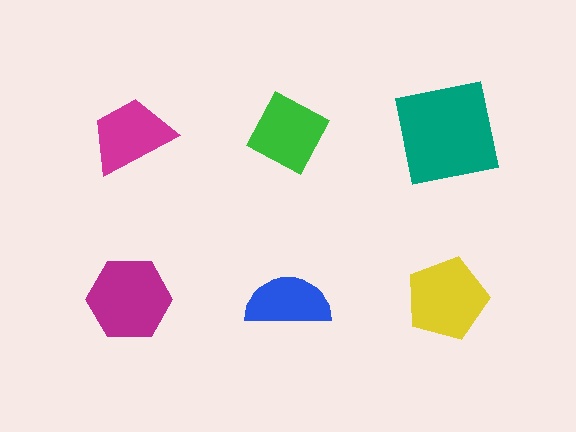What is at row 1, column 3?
A teal square.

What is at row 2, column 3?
A yellow pentagon.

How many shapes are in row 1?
3 shapes.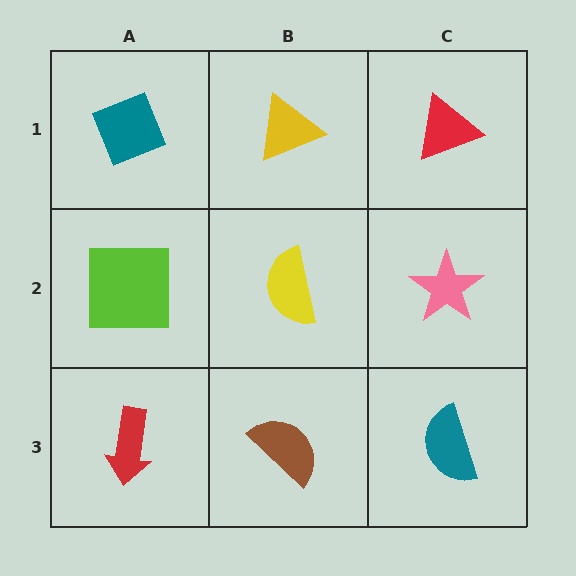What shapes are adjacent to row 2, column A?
A teal diamond (row 1, column A), a red arrow (row 3, column A), a yellow semicircle (row 2, column B).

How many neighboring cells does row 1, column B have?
3.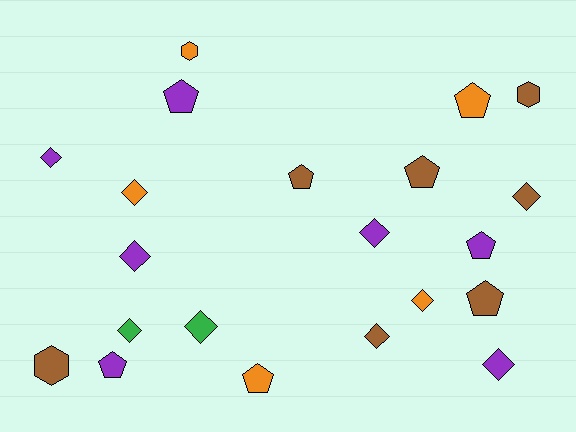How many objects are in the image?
There are 21 objects.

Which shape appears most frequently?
Diamond, with 10 objects.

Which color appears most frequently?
Brown, with 7 objects.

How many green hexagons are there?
There are no green hexagons.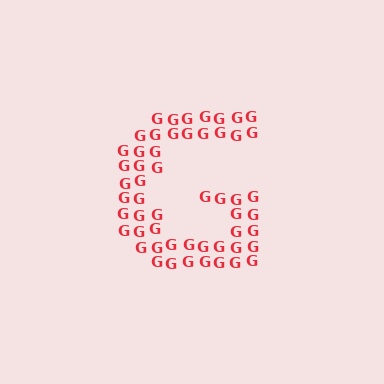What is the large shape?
The large shape is the letter G.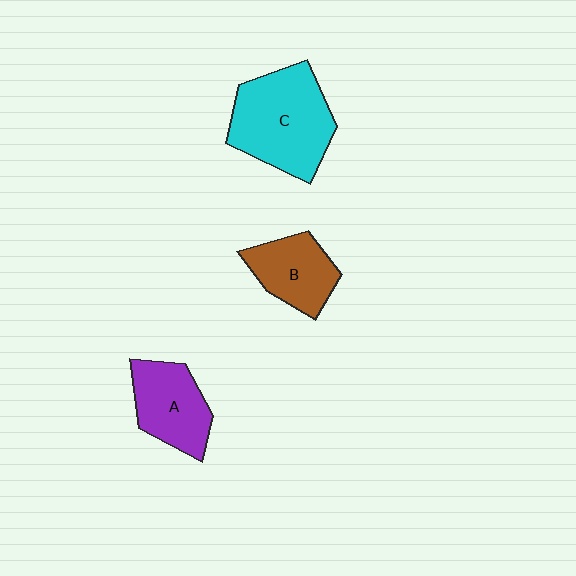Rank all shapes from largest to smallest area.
From largest to smallest: C (cyan), A (purple), B (brown).